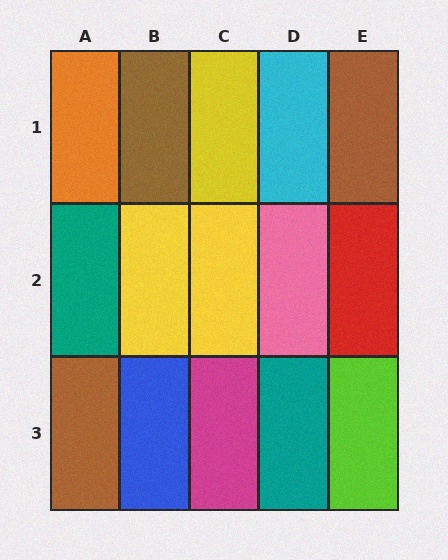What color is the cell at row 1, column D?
Cyan.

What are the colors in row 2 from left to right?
Teal, yellow, yellow, pink, red.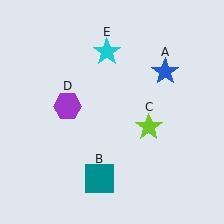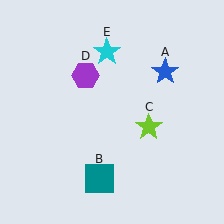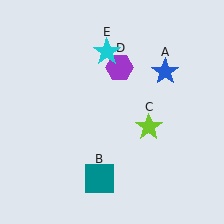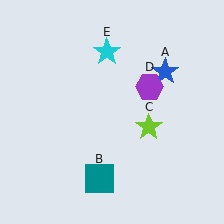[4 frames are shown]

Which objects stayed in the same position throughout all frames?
Blue star (object A) and teal square (object B) and lime star (object C) and cyan star (object E) remained stationary.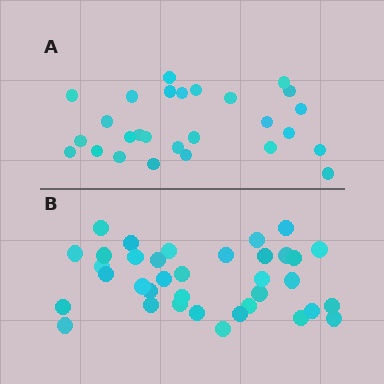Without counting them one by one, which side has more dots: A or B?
Region B (the bottom region) has more dots.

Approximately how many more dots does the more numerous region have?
Region B has roughly 8 or so more dots than region A.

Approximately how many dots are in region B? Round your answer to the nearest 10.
About 40 dots. (The exact count is 36, which rounds to 40.)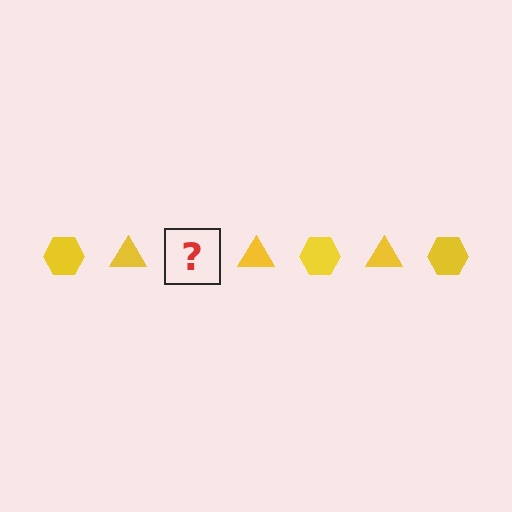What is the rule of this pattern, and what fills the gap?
The rule is that the pattern cycles through hexagon, triangle shapes in yellow. The gap should be filled with a yellow hexagon.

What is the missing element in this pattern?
The missing element is a yellow hexagon.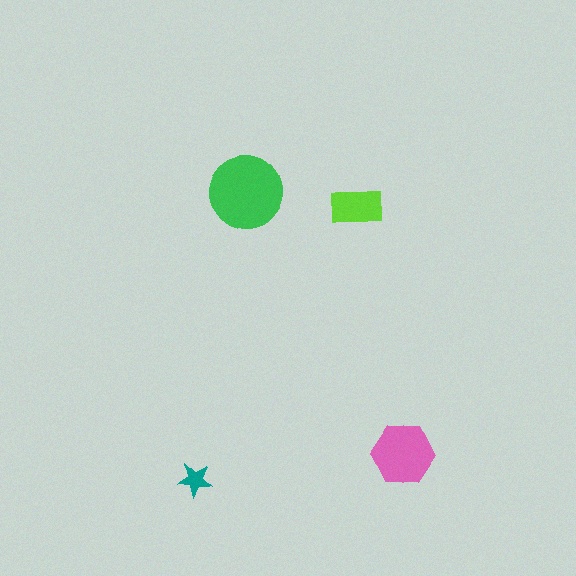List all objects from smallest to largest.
The teal star, the lime rectangle, the pink hexagon, the green circle.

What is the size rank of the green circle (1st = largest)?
1st.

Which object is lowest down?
The teal star is bottommost.